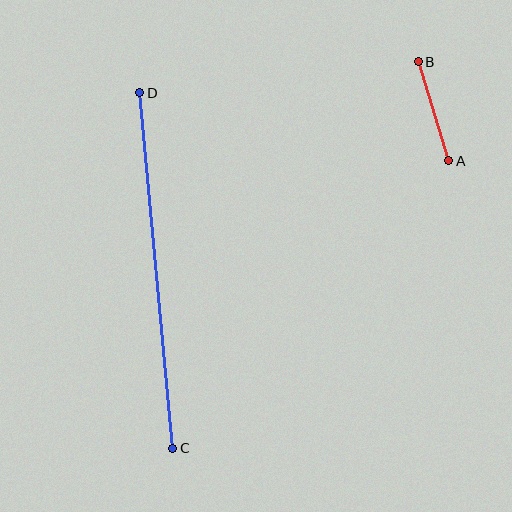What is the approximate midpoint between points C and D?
The midpoint is at approximately (156, 271) pixels.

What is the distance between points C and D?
The distance is approximately 357 pixels.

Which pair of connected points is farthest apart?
Points C and D are farthest apart.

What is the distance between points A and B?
The distance is approximately 104 pixels.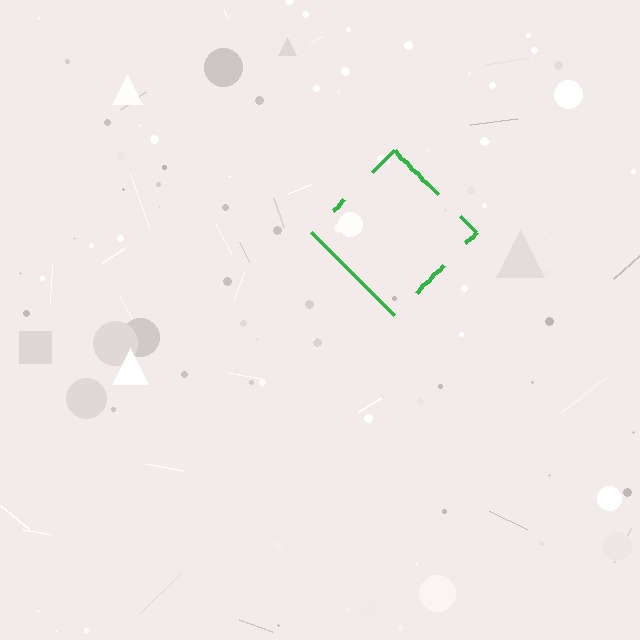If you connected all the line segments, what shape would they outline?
They would outline a diamond.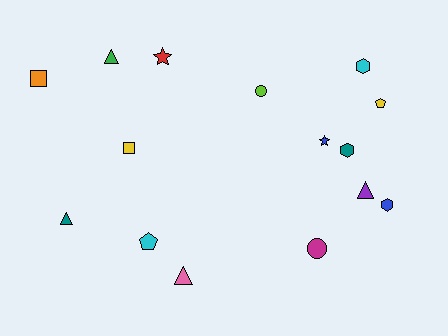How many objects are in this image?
There are 15 objects.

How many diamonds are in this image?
There are no diamonds.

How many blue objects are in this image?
There are 2 blue objects.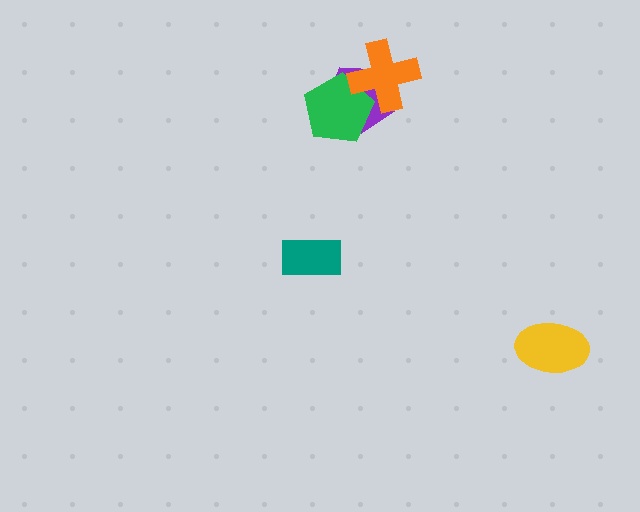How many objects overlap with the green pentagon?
2 objects overlap with the green pentagon.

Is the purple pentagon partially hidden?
Yes, it is partially covered by another shape.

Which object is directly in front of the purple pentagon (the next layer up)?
The green pentagon is directly in front of the purple pentagon.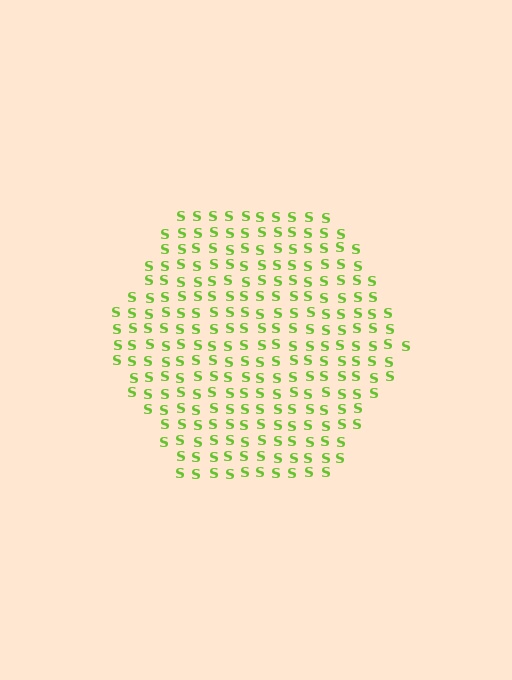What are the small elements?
The small elements are letter S's.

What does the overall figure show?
The overall figure shows a hexagon.